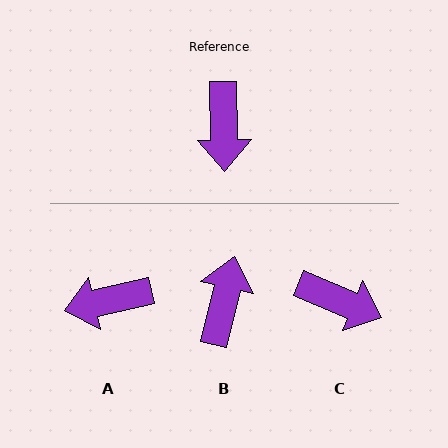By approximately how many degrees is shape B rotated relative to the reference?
Approximately 166 degrees counter-clockwise.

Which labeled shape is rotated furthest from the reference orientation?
B, about 166 degrees away.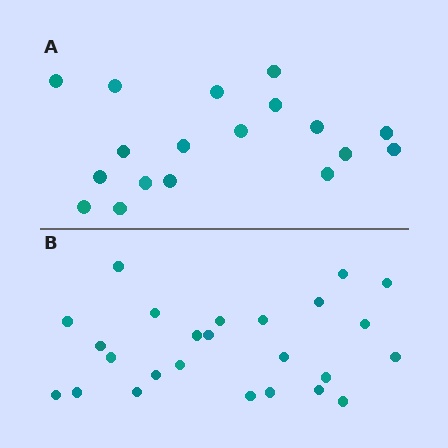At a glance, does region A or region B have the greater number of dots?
Region B (the bottom region) has more dots.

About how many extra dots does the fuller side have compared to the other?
Region B has roughly 8 or so more dots than region A.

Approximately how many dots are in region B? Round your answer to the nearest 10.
About 20 dots. (The exact count is 25, which rounds to 20.)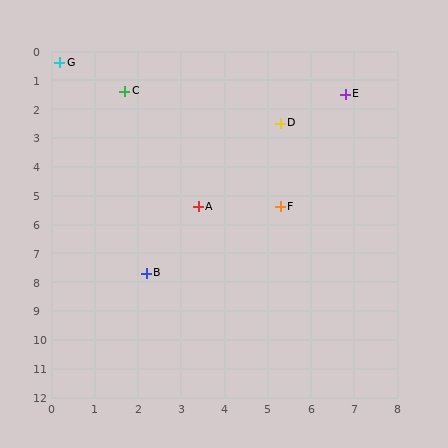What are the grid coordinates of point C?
Point C is at approximately (1.7, 1.4).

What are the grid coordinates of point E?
Point E is at approximately (6.8, 1.5).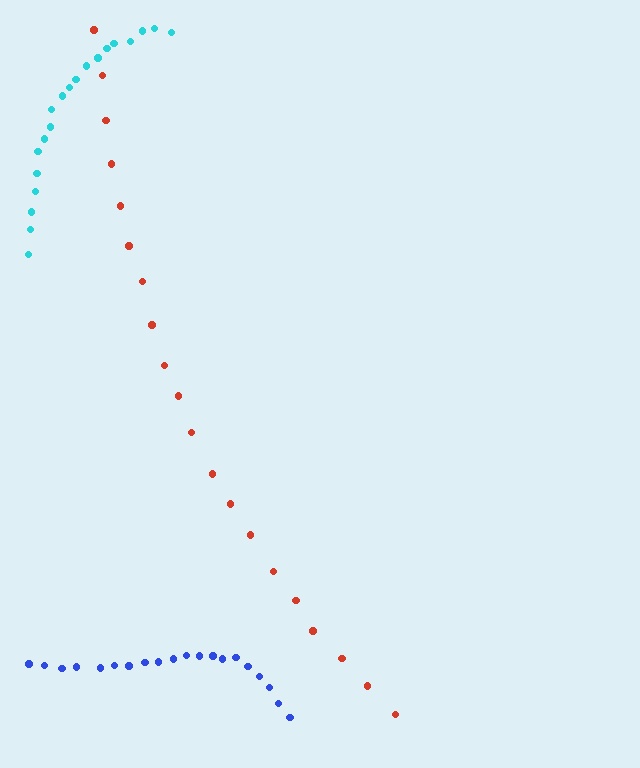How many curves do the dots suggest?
There are 3 distinct paths.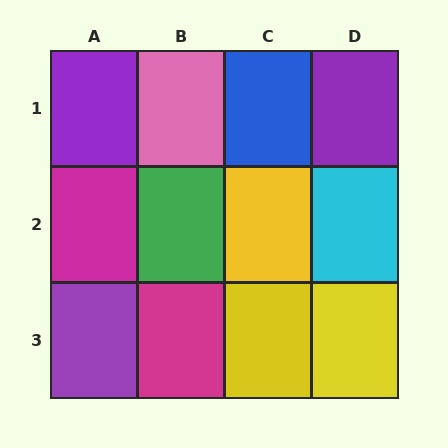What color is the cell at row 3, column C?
Yellow.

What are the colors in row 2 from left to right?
Magenta, green, yellow, cyan.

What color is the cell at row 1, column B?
Pink.